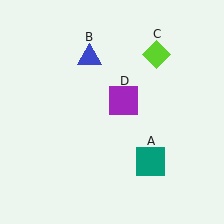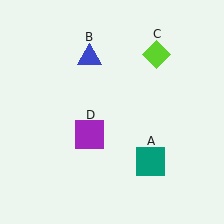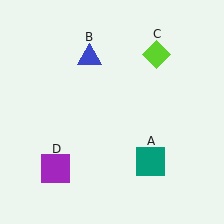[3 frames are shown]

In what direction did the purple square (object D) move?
The purple square (object D) moved down and to the left.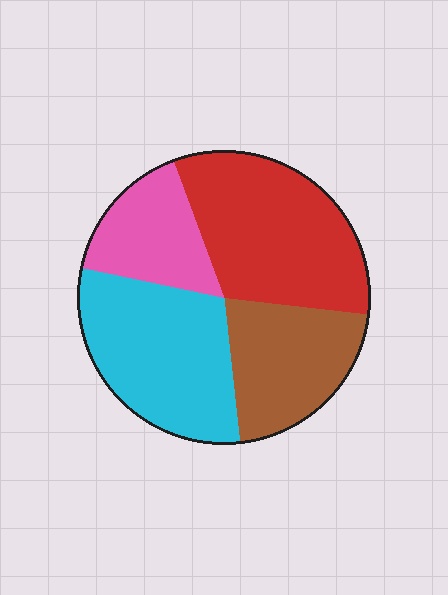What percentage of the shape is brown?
Brown covers roughly 20% of the shape.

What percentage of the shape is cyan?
Cyan takes up between a sixth and a third of the shape.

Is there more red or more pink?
Red.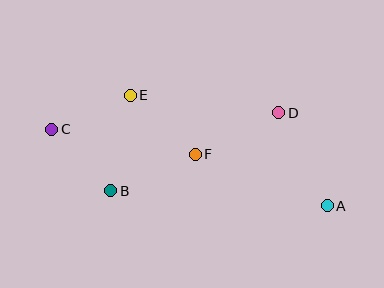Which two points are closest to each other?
Points B and C are closest to each other.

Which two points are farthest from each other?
Points A and C are farthest from each other.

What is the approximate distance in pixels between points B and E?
The distance between B and E is approximately 98 pixels.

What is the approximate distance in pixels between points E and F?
The distance between E and F is approximately 88 pixels.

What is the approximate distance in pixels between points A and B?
The distance between A and B is approximately 217 pixels.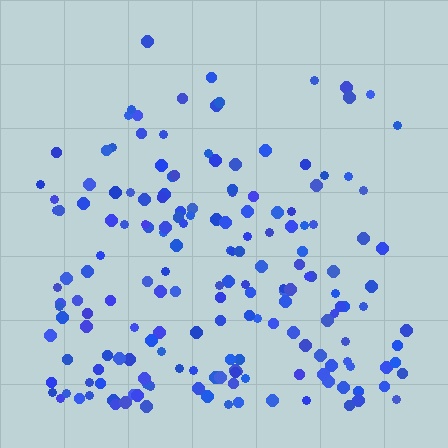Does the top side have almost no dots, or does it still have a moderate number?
Still a moderate number, just noticeably fewer than the bottom.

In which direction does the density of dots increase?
From top to bottom, with the bottom side densest.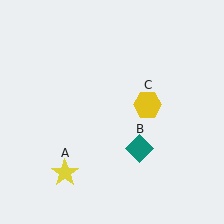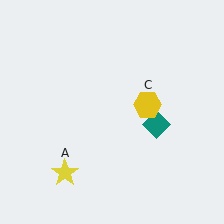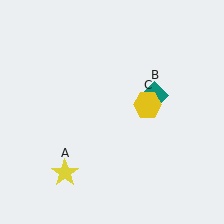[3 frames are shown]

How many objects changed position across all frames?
1 object changed position: teal diamond (object B).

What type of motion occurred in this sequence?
The teal diamond (object B) rotated counterclockwise around the center of the scene.